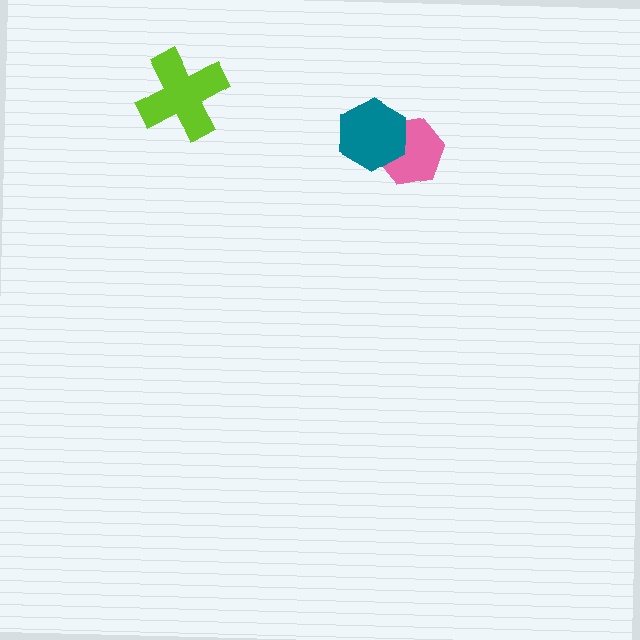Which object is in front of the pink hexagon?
The teal hexagon is in front of the pink hexagon.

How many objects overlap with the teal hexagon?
1 object overlaps with the teal hexagon.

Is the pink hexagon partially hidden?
Yes, it is partially covered by another shape.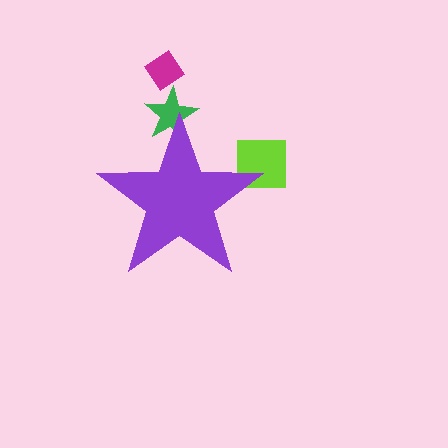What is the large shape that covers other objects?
A purple star.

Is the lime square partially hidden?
Yes, the lime square is partially hidden behind the purple star.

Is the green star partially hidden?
Yes, the green star is partially hidden behind the purple star.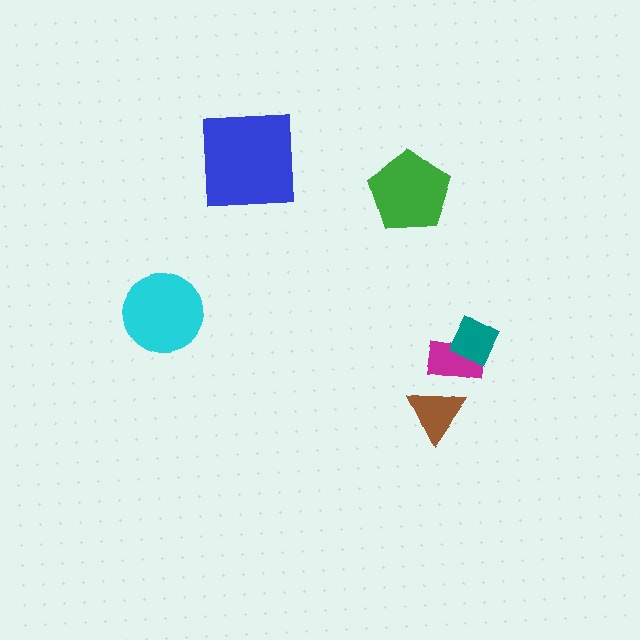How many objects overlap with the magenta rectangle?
1 object overlaps with the magenta rectangle.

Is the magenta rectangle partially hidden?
Yes, it is partially covered by another shape.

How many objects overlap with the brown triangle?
0 objects overlap with the brown triangle.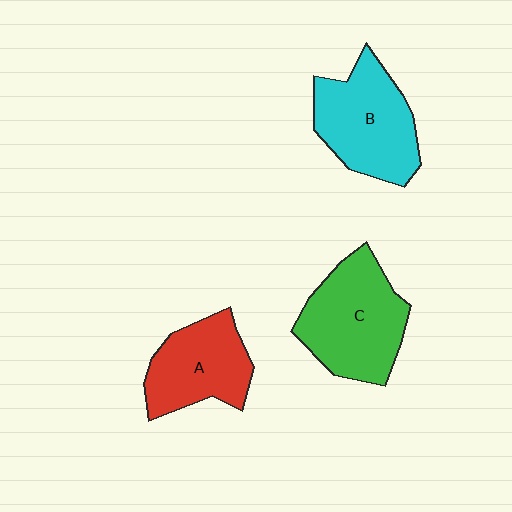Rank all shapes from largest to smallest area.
From largest to smallest: C (green), B (cyan), A (red).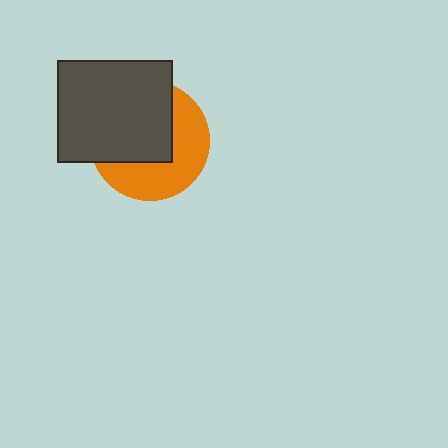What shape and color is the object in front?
The object in front is a dark gray rectangle.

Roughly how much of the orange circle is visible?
About half of it is visible (roughly 46%).